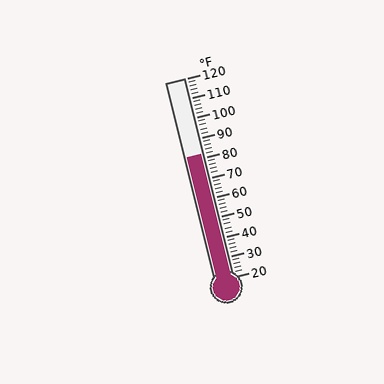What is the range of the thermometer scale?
The thermometer scale ranges from 20°F to 120°F.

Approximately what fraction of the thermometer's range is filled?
The thermometer is filled to approximately 60% of its range.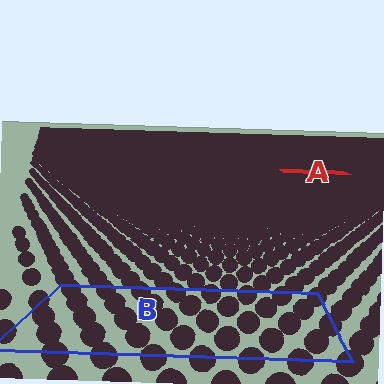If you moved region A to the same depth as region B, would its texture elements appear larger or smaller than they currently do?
They would appear larger. At a closer depth, the same texture elements are projected at a bigger on-screen size.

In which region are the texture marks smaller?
The texture marks are smaller in region A, because it is farther away.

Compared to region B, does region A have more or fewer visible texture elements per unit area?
Region A has more texture elements per unit area — they are packed more densely because it is farther away.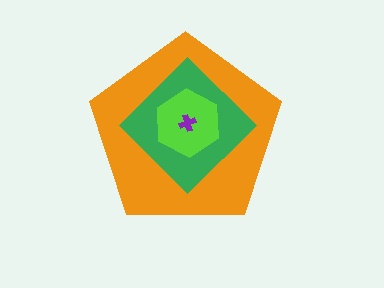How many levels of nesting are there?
4.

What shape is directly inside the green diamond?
The lime hexagon.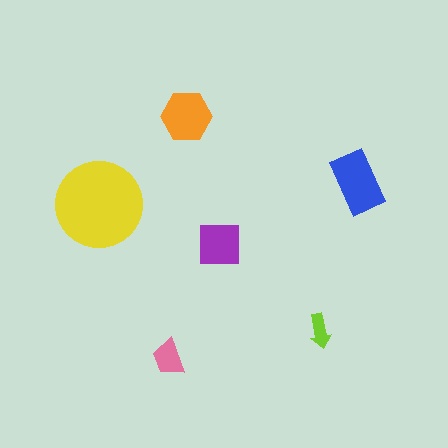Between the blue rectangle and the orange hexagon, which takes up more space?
The blue rectangle.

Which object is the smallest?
The lime arrow.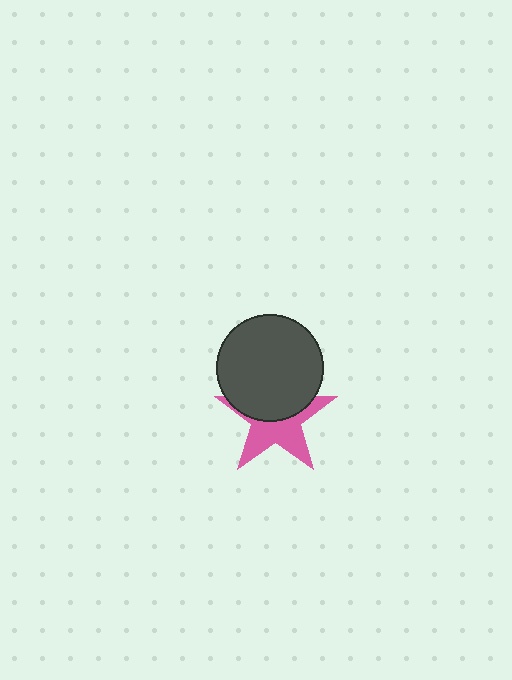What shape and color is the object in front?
The object in front is a dark gray circle.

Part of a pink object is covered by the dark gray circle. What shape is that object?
It is a star.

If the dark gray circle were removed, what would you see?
You would see the complete pink star.